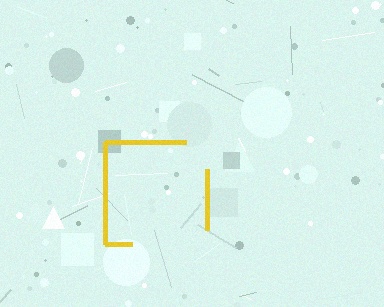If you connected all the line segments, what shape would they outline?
They would outline a square.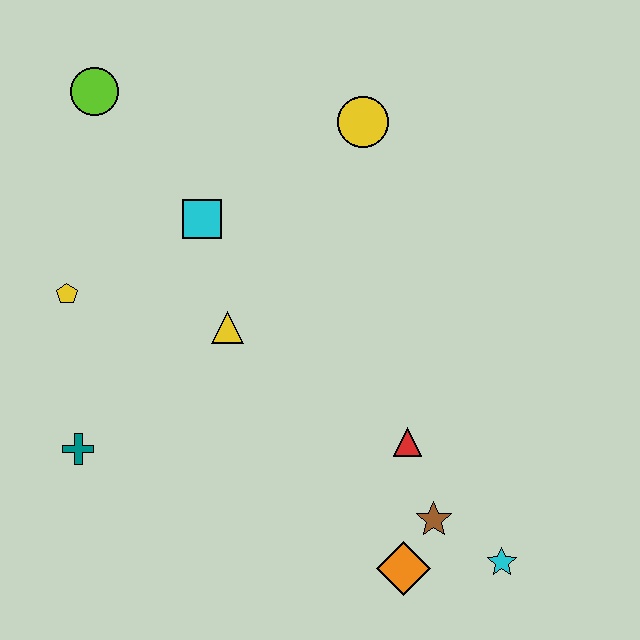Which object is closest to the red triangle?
The brown star is closest to the red triangle.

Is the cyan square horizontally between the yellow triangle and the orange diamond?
No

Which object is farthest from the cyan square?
The cyan star is farthest from the cyan square.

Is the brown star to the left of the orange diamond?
No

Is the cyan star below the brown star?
Yes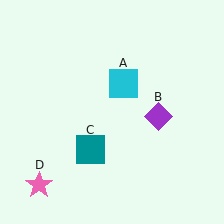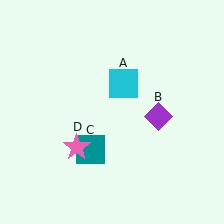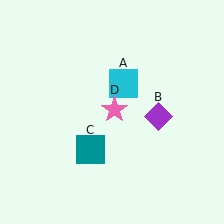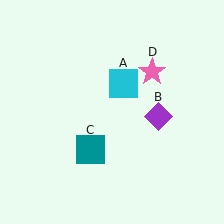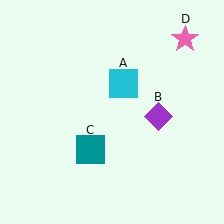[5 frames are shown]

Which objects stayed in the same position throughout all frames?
Cyan square (object A) and purple diamond (object B) and teal square (object C) remained stationary.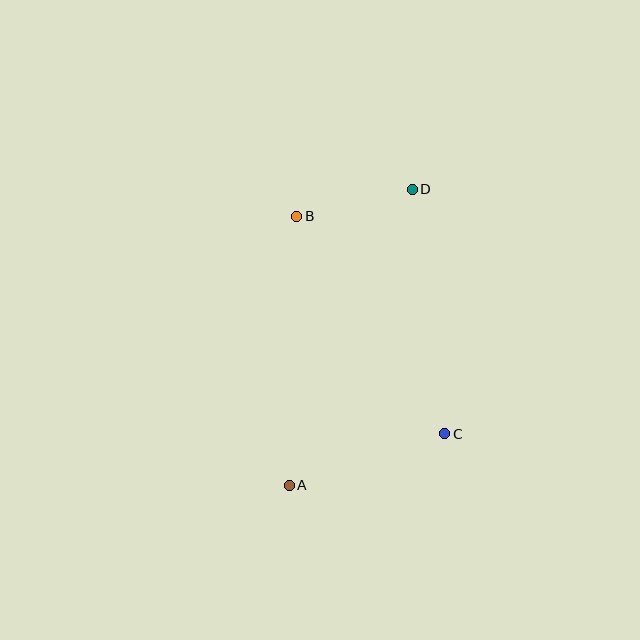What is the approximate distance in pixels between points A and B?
The distance between A and B is approximately 269 pixels.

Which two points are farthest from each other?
Points A and D are farthest from each other.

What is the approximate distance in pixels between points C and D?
The distance between C and D is approximately 246 pixels.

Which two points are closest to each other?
Points B and D are closest to each other.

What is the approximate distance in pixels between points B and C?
The distance between B and C is approximately 263 pixels.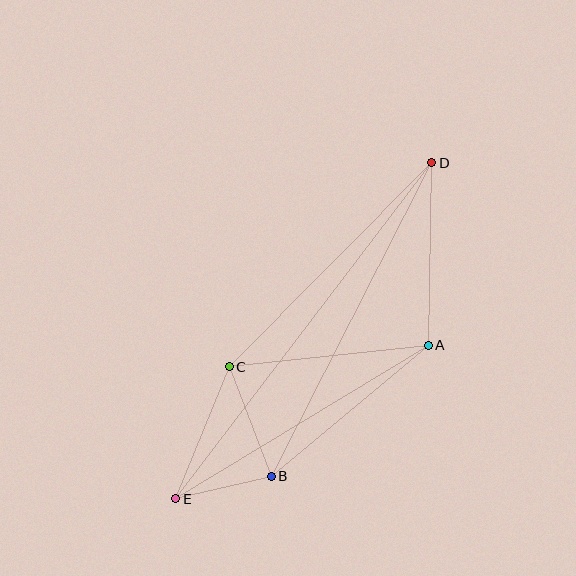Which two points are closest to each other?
Points B and E are closest to each other.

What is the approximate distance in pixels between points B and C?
The distance between B and C is approximately 117 pixels.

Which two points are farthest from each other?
Points D and E are farthest from each other.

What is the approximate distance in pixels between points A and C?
The distance between A and C is approximately 200 pixels.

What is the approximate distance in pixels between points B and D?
The distance between B and D is approximately 353 pixels.